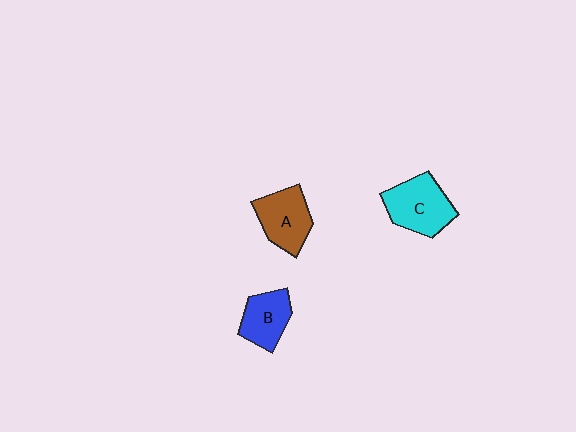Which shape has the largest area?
Shape C (cyan).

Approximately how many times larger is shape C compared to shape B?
Approximately 1.4 times.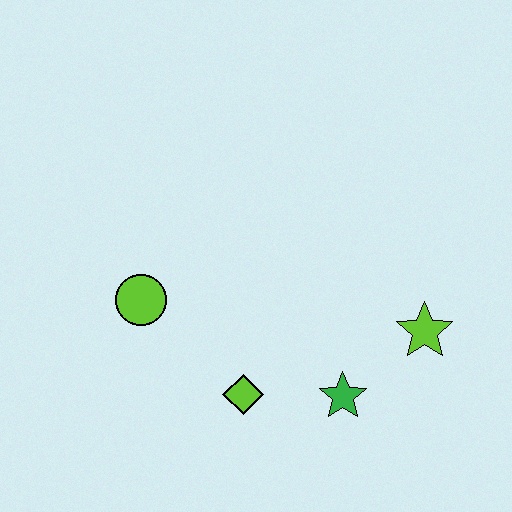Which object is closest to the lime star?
The green star is closest to the lime star.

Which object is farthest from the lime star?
The lime circle is farthest from the lime star.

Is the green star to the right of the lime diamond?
Yes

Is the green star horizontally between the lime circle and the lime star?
Yes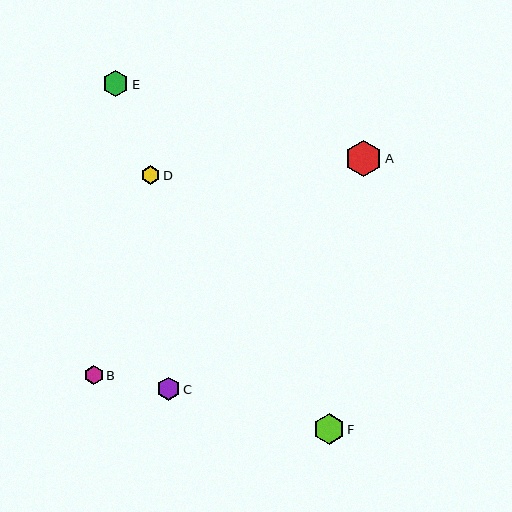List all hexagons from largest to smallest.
From largest to smallest: A, F, E, C, B, D.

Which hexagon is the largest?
Hexagon A is the largest with a size of approximately 37 pixels.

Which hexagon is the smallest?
Hexagon D is the smallest with a size of approximately 18 pixels.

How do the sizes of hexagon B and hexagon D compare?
Hexagon B and hexagon D are approximately the same size.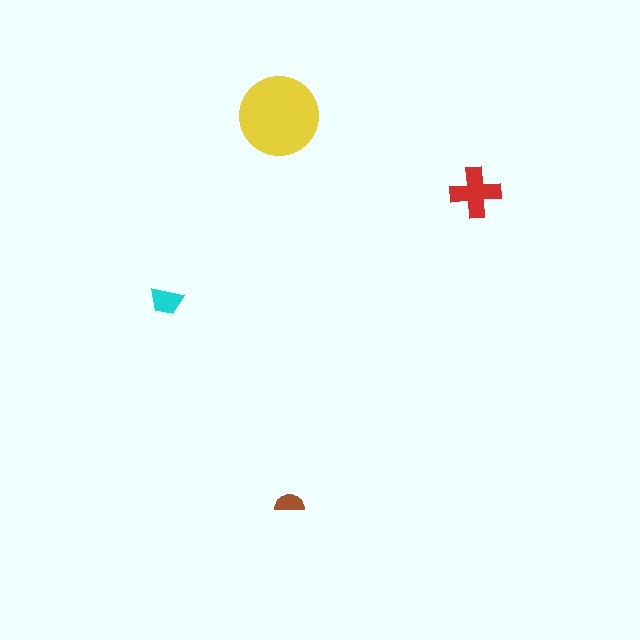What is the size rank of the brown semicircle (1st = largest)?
4th.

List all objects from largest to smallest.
The yellow circle, the red cross, the cyan trapezoid, the brown semicircle.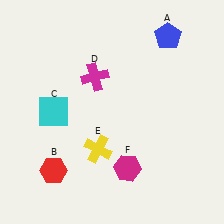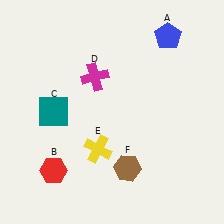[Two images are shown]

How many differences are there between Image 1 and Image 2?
There are 2 differences between the two images.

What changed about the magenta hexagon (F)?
In Image 1, F is magenta. In Image 2, it changed to brown.